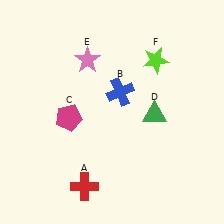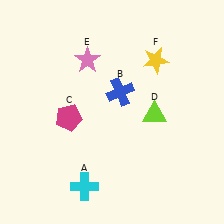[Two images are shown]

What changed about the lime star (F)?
In Image 1, F is lime. In Image 2, it changed to yellow.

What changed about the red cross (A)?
In Image 1, A is red. In Image 2, it changed to cyan.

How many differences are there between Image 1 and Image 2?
There are 3 differences between the two images.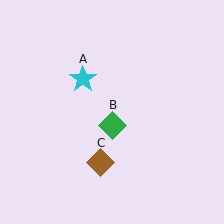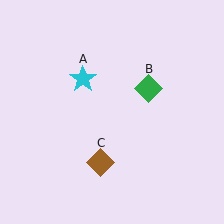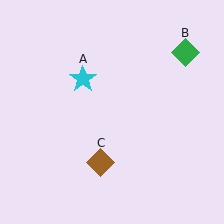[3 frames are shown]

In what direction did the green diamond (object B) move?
The green diamond (object B) moved up and to the right.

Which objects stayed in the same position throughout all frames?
Cyan star (object A) and brown diamond (object C) remained stationary.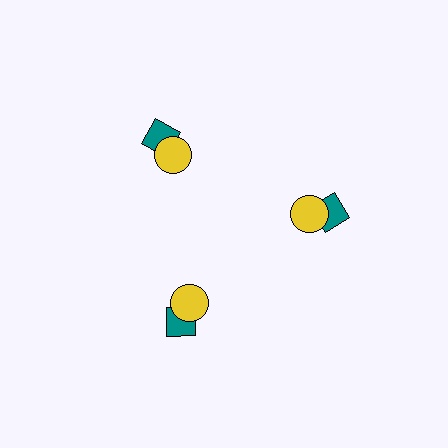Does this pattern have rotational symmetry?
Yes, this pattern has 3-fold rotational symmetry. It looks the same after rotating 120 degrees around the center.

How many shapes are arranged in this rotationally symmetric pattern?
There are 6 shapes, arranged in 3 groups of 2.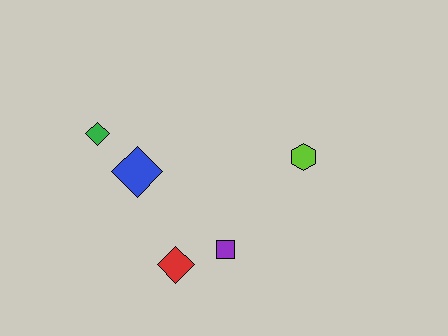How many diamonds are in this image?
There are 3 diamonds.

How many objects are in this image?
There are 5 objects.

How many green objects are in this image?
There is 1 green object.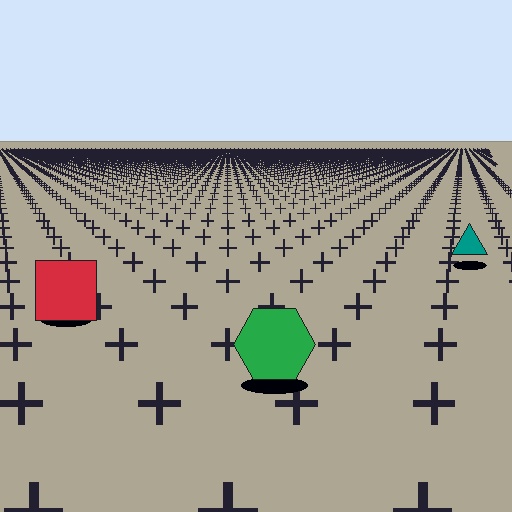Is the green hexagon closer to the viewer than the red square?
Yes. The green hexagon is closer — you can tell from the texture gradient: the ground texture is coarser near it.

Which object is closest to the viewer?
The green hexagon is closest. The texture marks near it are larger and more spread out.